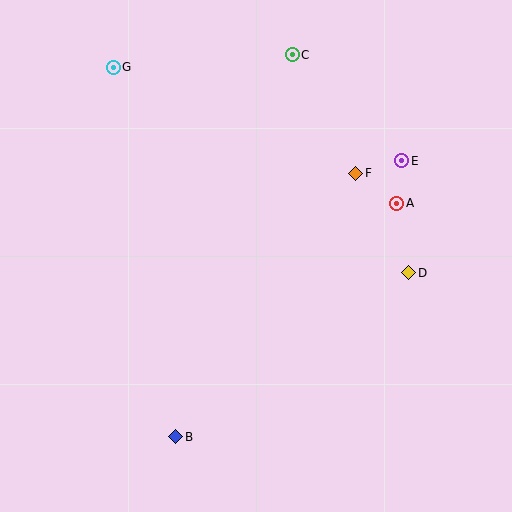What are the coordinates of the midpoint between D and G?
The midpoint between D and G is at (261, 170).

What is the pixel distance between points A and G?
The distance between A and G is 314 pixels.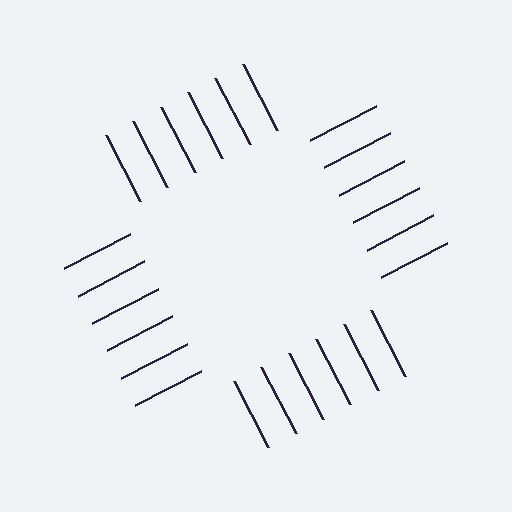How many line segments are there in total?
24 — 6 along each of the 4 edges.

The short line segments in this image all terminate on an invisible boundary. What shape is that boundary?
An illusory square — the line segments terminate on its edges but no continuous stroke is drawn.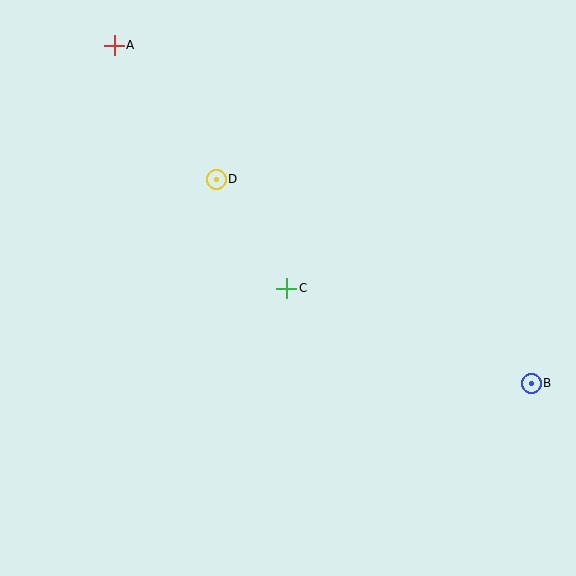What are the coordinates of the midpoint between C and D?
The midpoint between C and D is at (251, 234).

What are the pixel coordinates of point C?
Point C is at (287, 288).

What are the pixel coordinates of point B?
Point B is at (531, 383).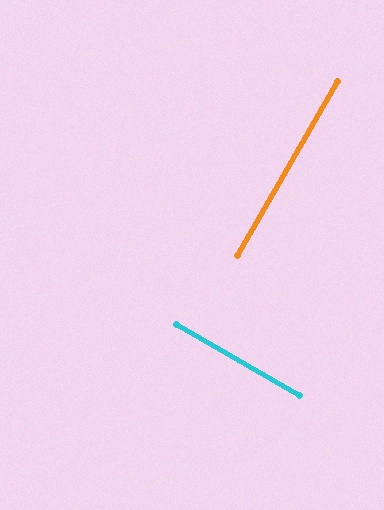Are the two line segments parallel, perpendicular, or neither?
Perpendicular — they meet at approximately 90°.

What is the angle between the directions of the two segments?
Approximately 90 degrees.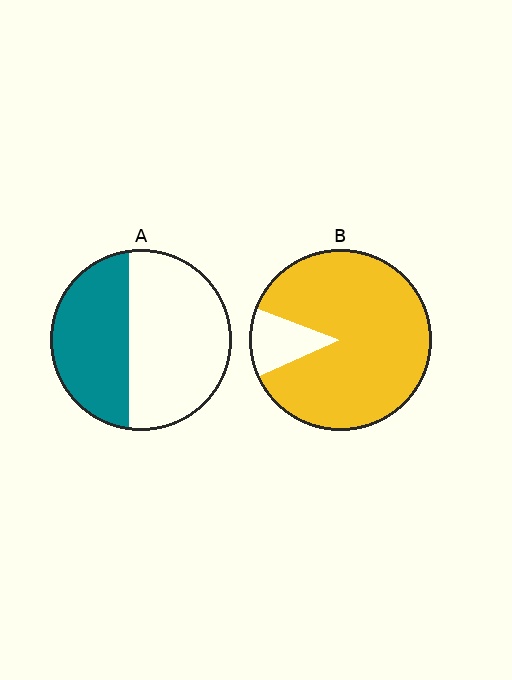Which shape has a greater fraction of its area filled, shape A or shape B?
Shape B.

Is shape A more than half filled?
No.